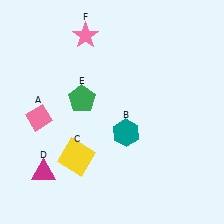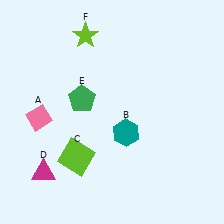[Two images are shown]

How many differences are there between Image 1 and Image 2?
There are 2 differences between the two images.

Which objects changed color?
C changed from yellow to lime. F changed from pink to lime.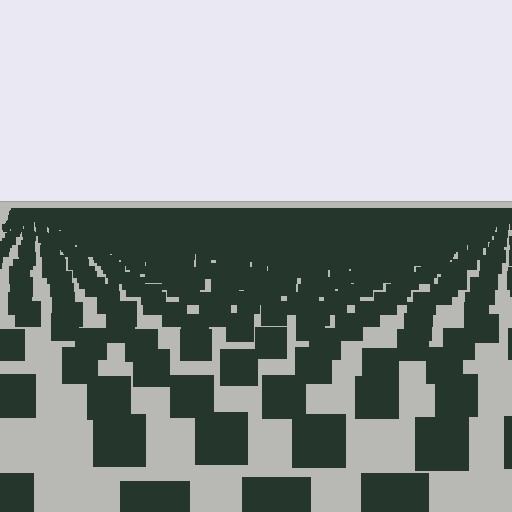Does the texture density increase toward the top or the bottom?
Density increases toward the top.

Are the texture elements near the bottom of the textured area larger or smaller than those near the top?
Larger. Near the bottom, elements are closer to the viewer and appear at a bigger on-screen size.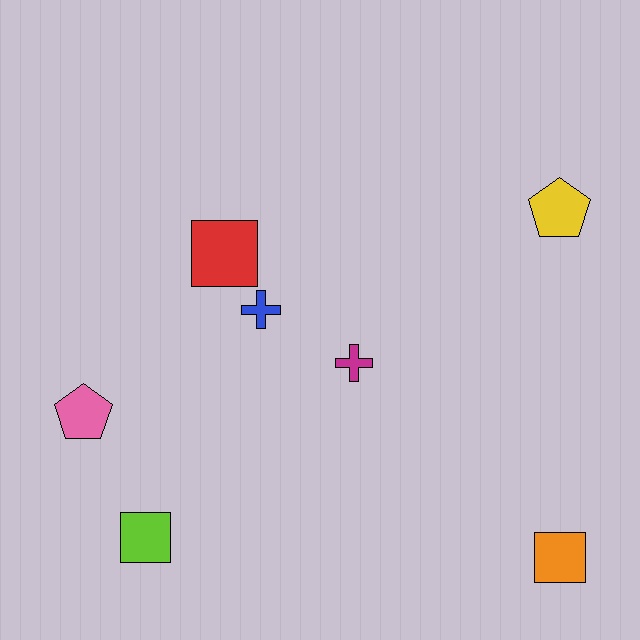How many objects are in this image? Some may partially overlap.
There are 7 objects.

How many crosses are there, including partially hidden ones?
There are 2 crosses.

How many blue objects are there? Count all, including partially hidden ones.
There is 1 blue object.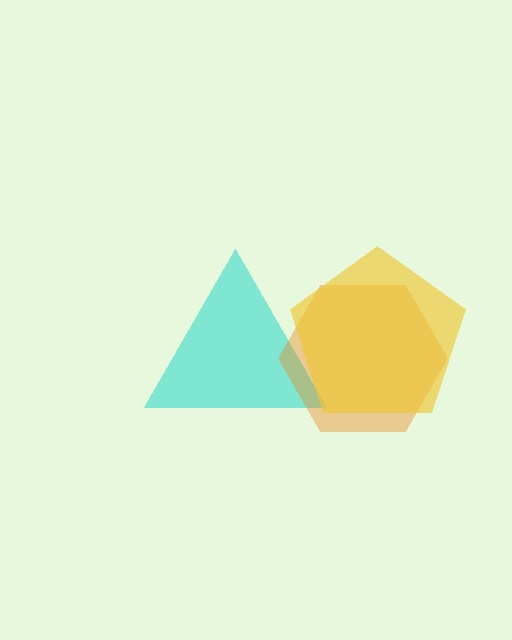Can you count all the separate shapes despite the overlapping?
Yes, there are 3 separate shapes.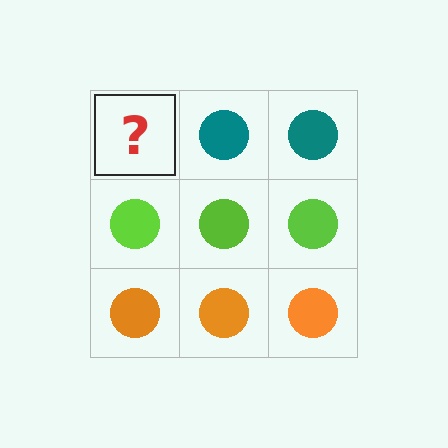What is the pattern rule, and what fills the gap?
The rule is that each row has a consistent color. The gap should be filled with a teal circle.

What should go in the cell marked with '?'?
The missing cell should contain a teal circle.